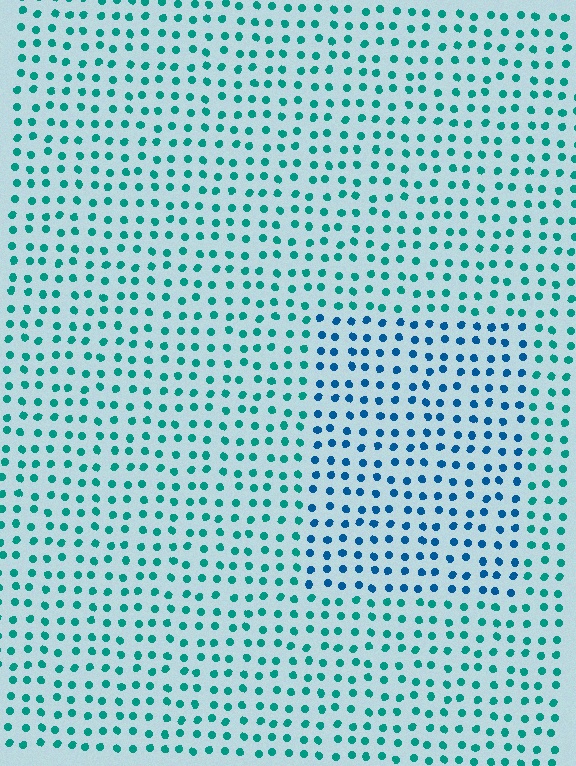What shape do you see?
I see a rectangle.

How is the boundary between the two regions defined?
The boundary is defined purely by a slight shift in hue (about 33 degrees). Spacing, size, and orientation are identical on both sides.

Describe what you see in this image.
The image is filled with small teal elements in a uniform arrangement. A rectangle-shaped region is visible where the elements are tinted to a slightly different hue, forming a subtle color boundary.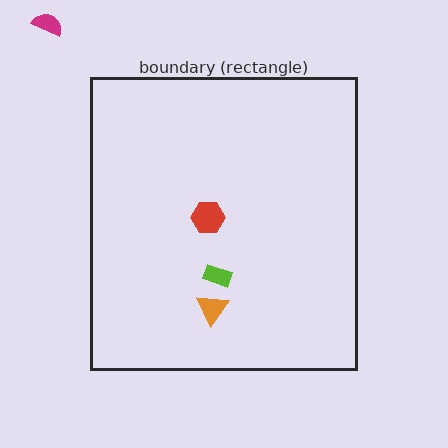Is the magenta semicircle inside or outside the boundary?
Outside.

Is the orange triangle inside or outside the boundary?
Inside.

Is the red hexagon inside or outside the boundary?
Inside.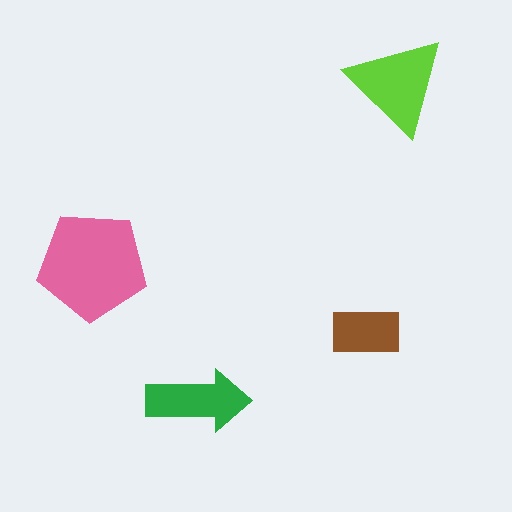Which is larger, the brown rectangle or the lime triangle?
The lime triangle.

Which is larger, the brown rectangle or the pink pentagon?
The pink pentagon.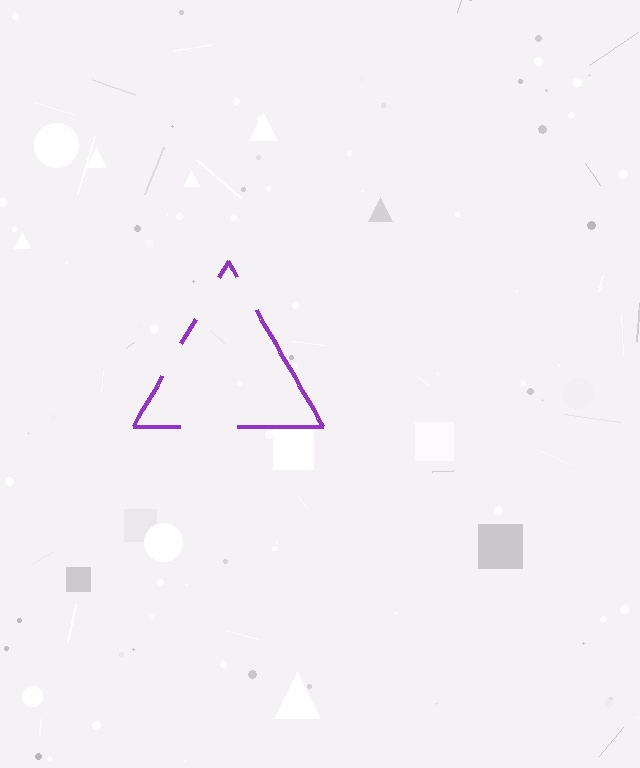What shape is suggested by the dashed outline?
The dashed outline suggests a triangle.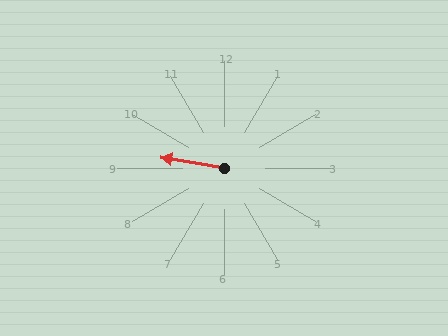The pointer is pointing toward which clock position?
Roughly 9 o'clock.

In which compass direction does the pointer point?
West.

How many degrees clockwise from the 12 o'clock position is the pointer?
Approximately 280 degrees.